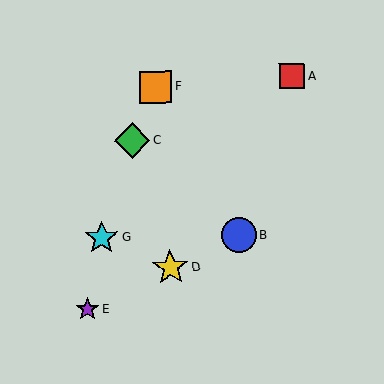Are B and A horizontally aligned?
No, B is at y≈235 and A is at y≈76.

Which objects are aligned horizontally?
Objects B, G are aligned horizontally.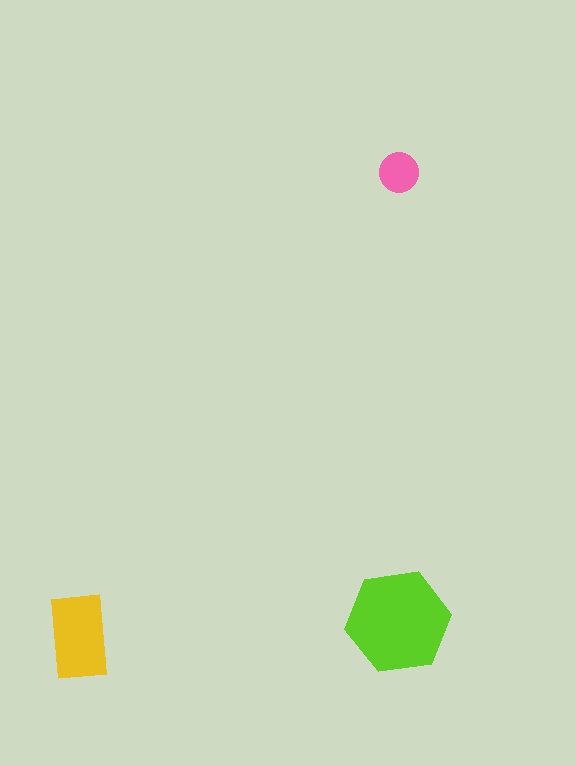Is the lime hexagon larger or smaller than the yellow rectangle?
Larger.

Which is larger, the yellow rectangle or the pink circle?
The yellow rectangle.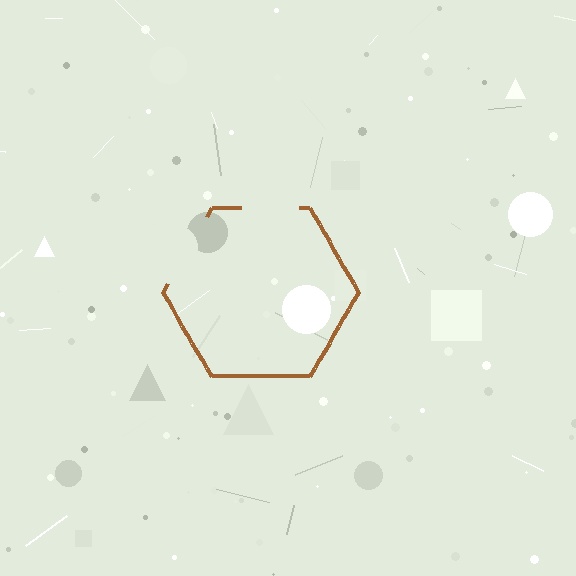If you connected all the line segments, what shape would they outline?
They would outline a hexagon.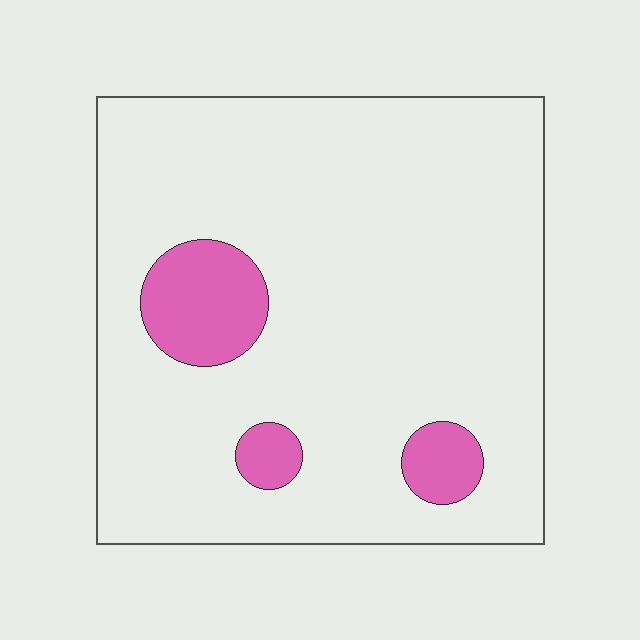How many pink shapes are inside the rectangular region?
3.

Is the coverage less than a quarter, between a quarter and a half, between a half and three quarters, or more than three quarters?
Less than a quarter.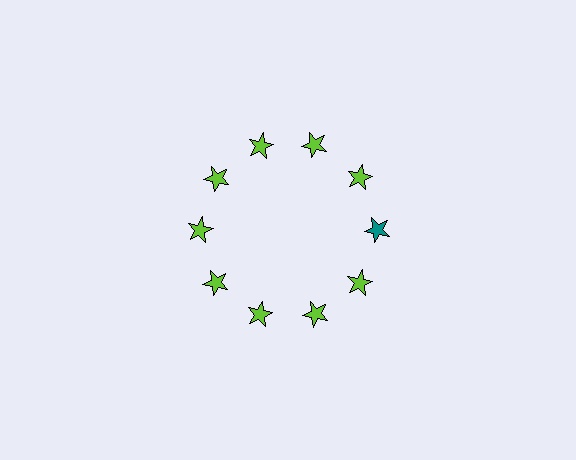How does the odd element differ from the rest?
It has a different color: teal instead of lime.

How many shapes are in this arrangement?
There are 10 shapes arranged in a ring pattern.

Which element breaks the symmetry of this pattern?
The teal star at roughly the 3 o'clock position breaks the symmetry. All other shapes are lime stars.